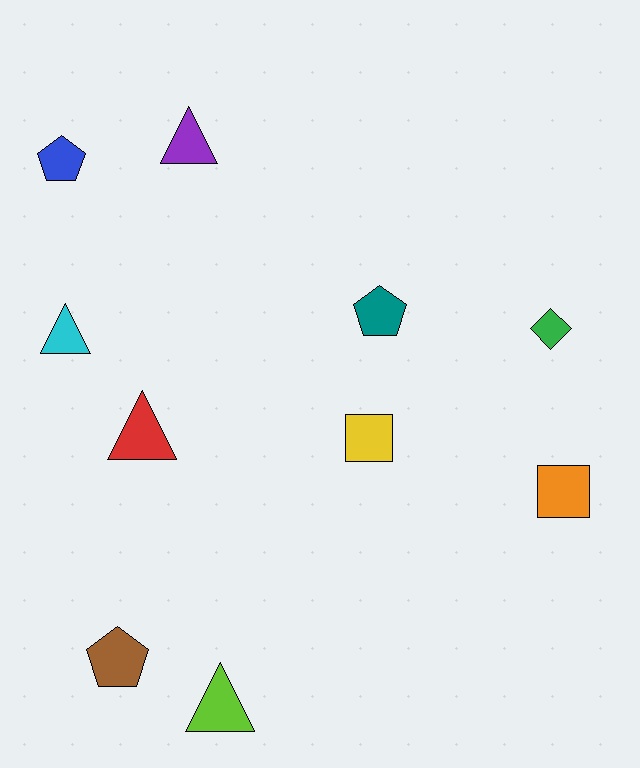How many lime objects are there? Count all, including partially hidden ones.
There is 1 lime object.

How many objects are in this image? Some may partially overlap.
There are 10 objects.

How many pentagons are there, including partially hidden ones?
There are 3 pentagons.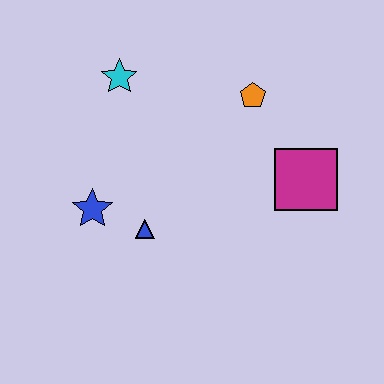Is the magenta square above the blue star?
Yes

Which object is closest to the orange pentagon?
The magenta square is closest to the orange pentagon.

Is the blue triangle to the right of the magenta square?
No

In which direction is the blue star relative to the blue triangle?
The blue star is to the left of the blue triangle.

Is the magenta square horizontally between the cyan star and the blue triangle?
No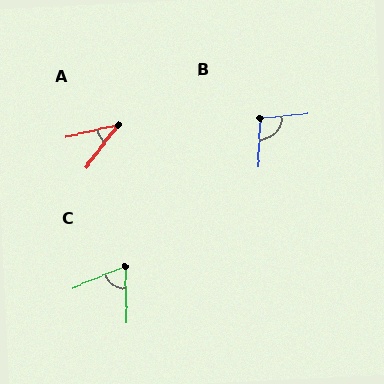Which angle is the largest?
B, at approximately 98 degrees.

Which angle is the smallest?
A, at approximately 40 degrees.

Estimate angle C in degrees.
Approximately 69 degrees.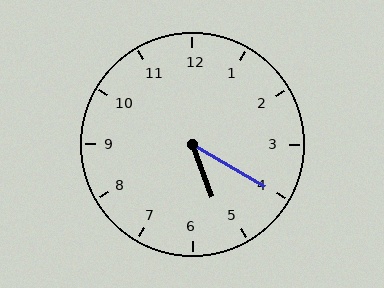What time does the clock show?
5:20.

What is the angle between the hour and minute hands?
Approximately 40 degrees.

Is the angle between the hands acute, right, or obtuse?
It is acute.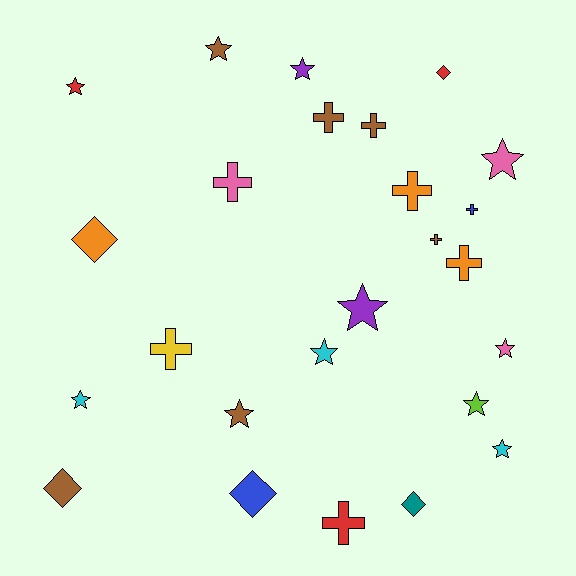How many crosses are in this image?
There are 9 crosses.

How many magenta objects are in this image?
There are no magenta objects.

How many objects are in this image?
There are 25 objects.